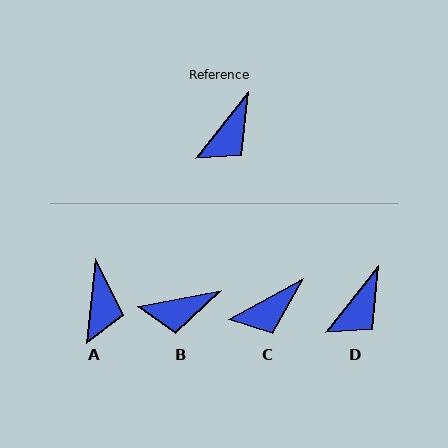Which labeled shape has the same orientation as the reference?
D.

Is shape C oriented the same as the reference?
No, it is off by about 23 degrees.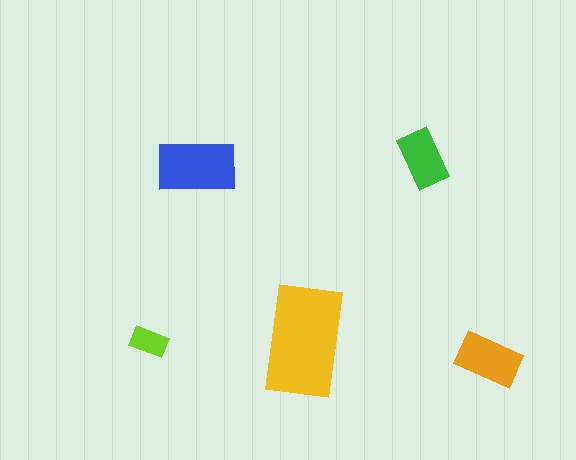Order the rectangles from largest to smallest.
the yellow one, the blue one, the orange one, the green one, the lime one.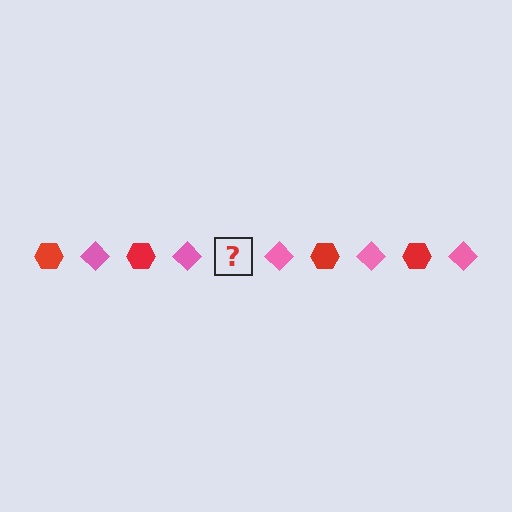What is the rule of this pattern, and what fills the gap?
The rule is that the pattern alternates between red hexagon and pink diamond. The gap should be filled with a red hexagon.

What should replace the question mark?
The question mark should be replaced with a red hexagon.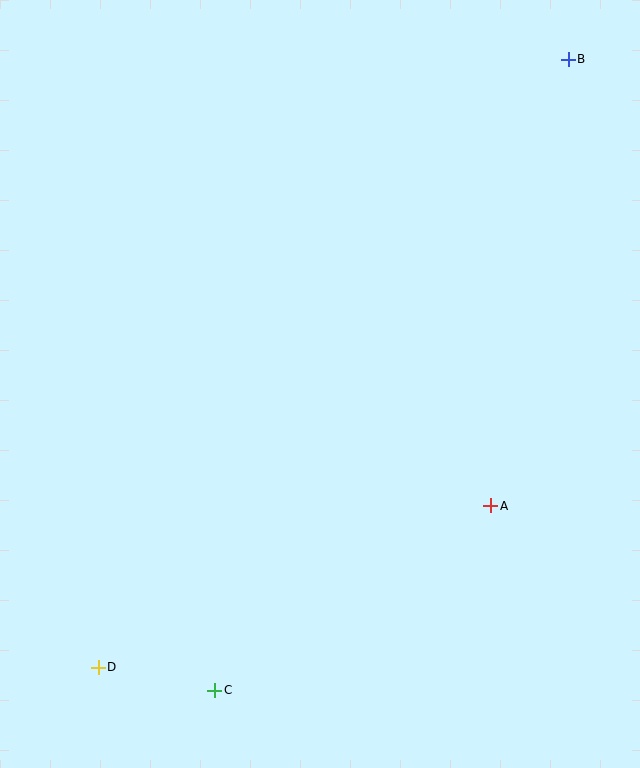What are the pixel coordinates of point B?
Point B is at (568, 59).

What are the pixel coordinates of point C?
Point C is at (215, 690).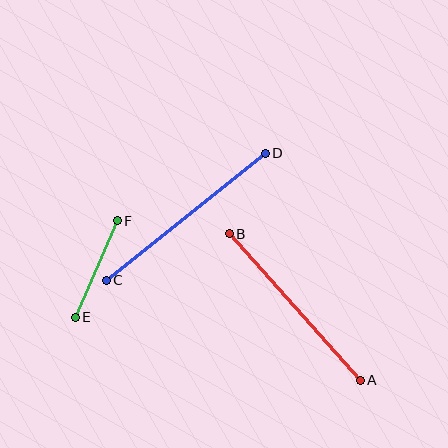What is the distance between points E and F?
The distance is approximately 105 pixels.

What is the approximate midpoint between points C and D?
The midpoint is at approximately (186, 217) pixels.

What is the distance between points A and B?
The distance is approximately 196 pixels.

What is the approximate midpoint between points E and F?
The midpoint is at approximately (96, 269) pixels.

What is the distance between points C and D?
The distance is approximately 203 pixels.